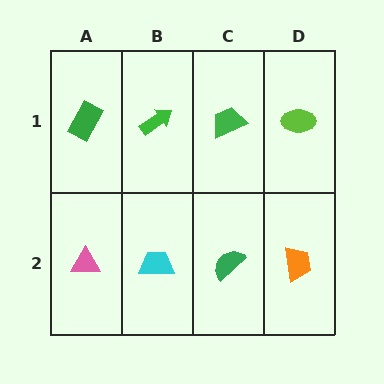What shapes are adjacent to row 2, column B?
A green arrow (row 1, column B), a pink triangle (row 2, column A), a green semicircle (row 2, column C).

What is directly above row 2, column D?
A lime ellipse.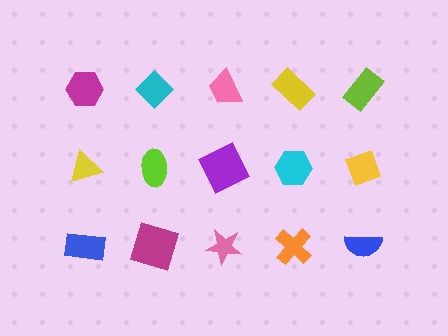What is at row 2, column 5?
A yellow diamond.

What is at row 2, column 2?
A lime ellipse.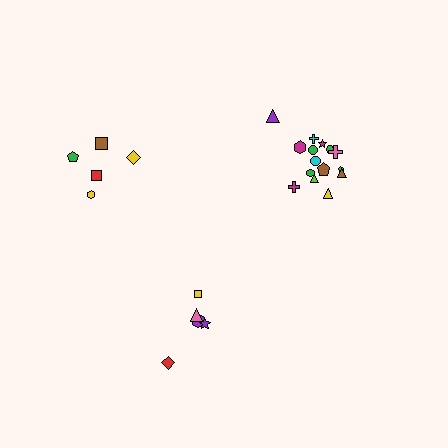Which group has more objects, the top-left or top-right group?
The top-right group.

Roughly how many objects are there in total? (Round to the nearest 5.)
Roughly 25 objects in total.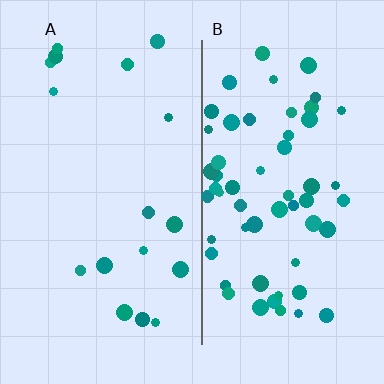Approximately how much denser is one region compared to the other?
Approximately 3.4× — region B over region A.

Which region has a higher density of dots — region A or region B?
B (the right).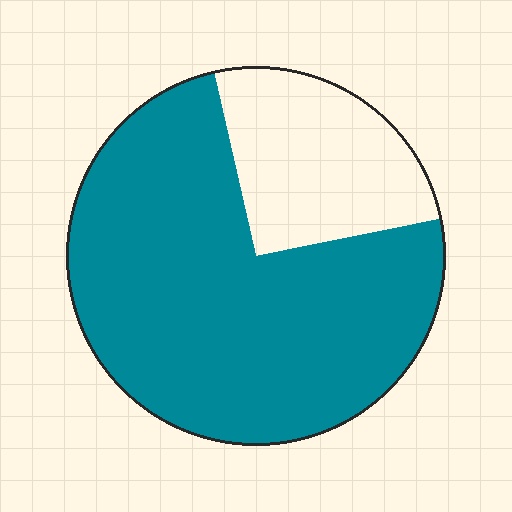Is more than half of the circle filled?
Yes.